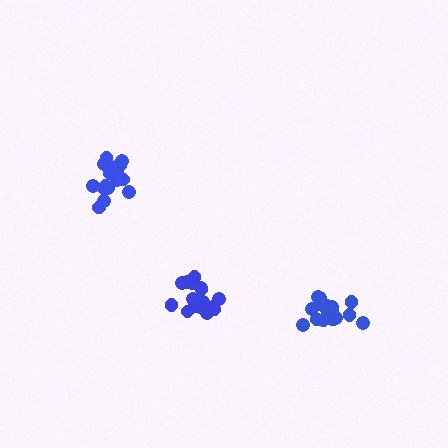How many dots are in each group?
Group 1: 16 dots, Group 2: 17 dots, Group 3: 18 dots (51 total).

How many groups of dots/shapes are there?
There are 3 groups.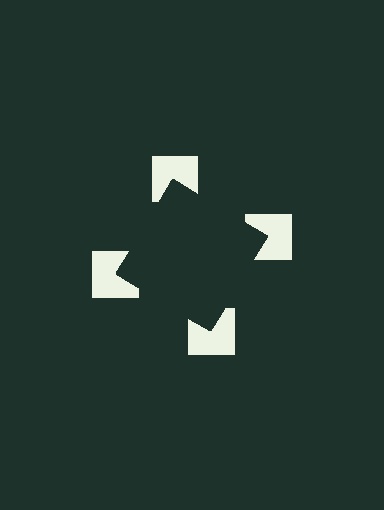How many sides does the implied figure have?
4 sides.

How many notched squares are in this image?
There are 4 — one at each vertex of the illusory square.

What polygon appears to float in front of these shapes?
An illusory square — its edges are inferred from the aligned wedge cuts in the notched squares, not physically drawn.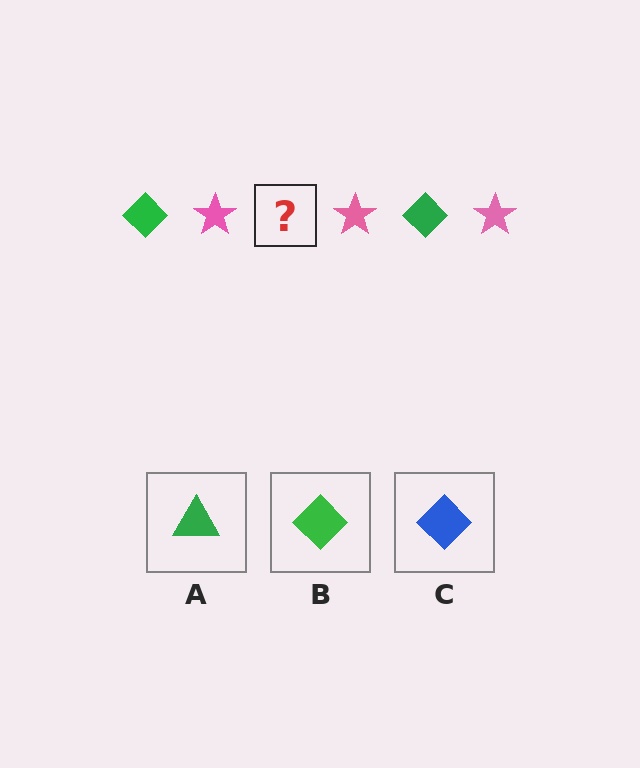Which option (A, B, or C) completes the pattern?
B.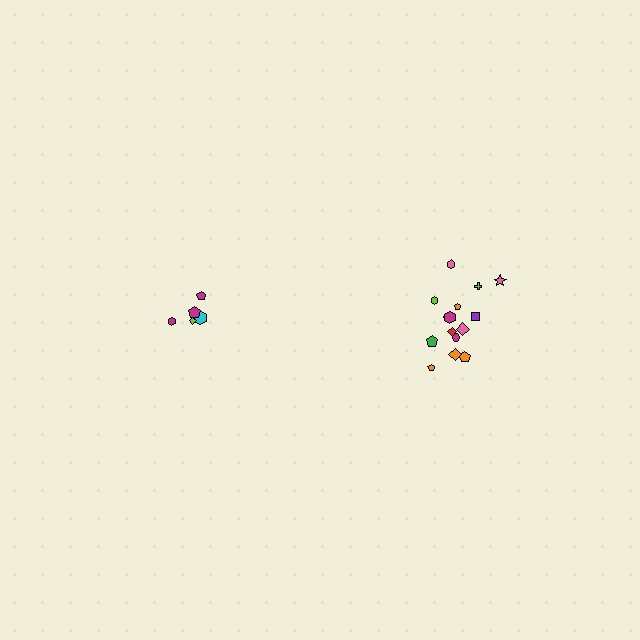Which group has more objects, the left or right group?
The right group.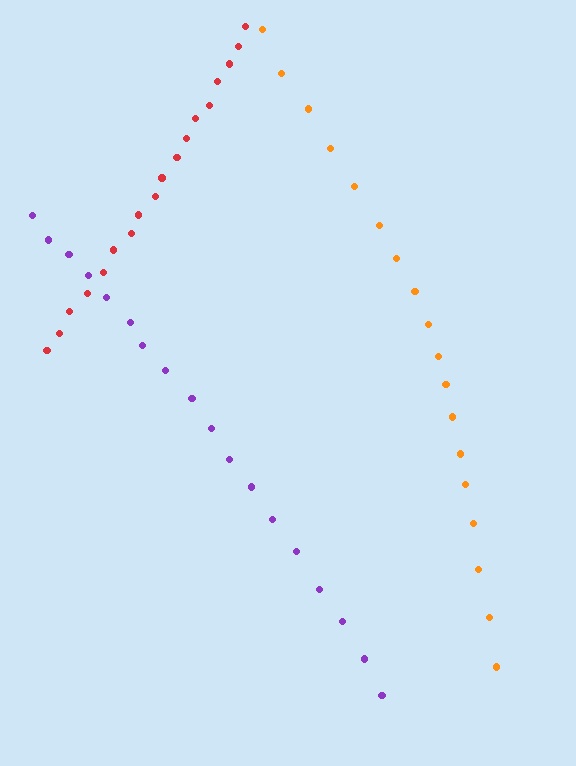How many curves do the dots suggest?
There are 3 distinct paths.